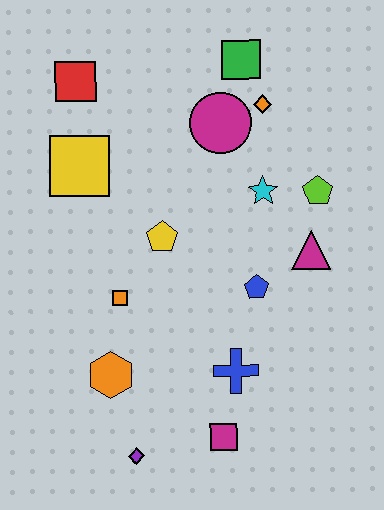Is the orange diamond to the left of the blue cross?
No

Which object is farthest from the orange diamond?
The purple diamond is farthest from the orange diamond.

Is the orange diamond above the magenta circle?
Yes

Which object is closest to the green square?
The orange diamond is closest to the green square.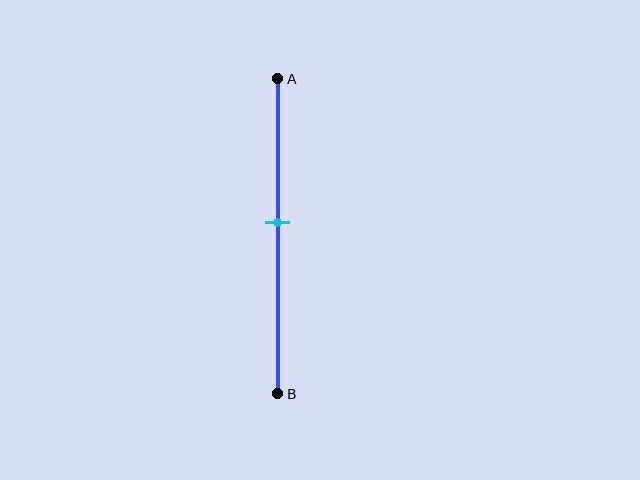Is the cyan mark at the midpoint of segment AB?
No, the mark is at about 45% from A, not at the 50% midpoint.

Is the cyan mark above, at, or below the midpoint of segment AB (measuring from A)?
The cyan mark is above the midpoint of segment AB.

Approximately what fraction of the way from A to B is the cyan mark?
The cyan mark is approximately 45% of the way from A to B.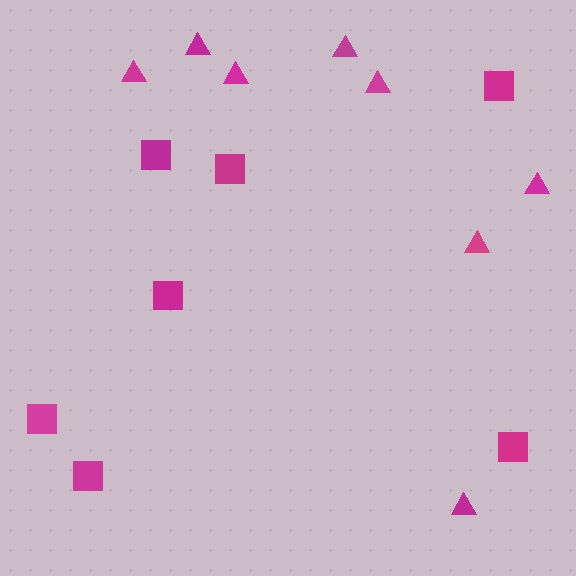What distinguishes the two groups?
There are 2 groups: one group of triangles (8) and one group of squares (7).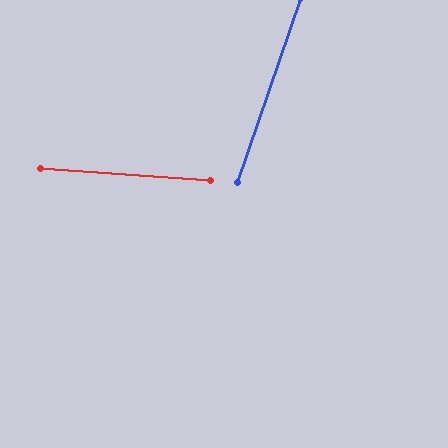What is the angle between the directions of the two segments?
Approximately 75 degrees.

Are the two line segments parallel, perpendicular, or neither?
Neither parallel nor perpendicular — they differ by about 75°.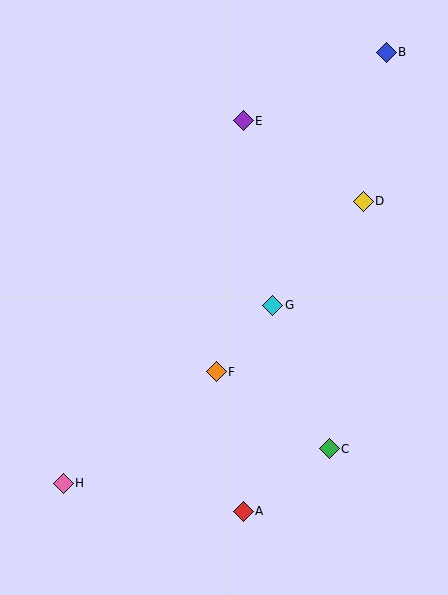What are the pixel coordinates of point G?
Point G is at (273, 305).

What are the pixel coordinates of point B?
Point B is at (386, 52).